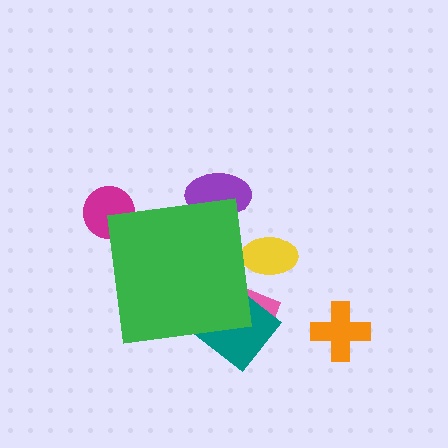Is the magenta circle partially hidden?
Yes, the magenta circle is partially hidden behind the green square.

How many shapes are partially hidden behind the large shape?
5 shapes are partially hidden.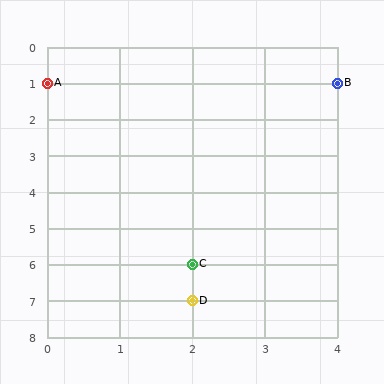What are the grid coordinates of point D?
Point D is at grid coordinates (2, 7).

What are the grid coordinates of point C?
Point C is at grid coordinates (2, 6).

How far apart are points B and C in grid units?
Points B and C are 2 columns and 5 rows apart (about 5.4 grid units diagonally).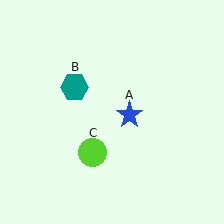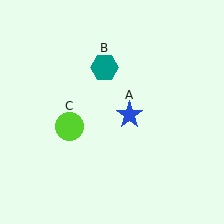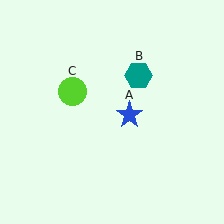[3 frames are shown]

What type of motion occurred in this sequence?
The teal hexagon (object B), lime circle (object C) rotated clockwise around the center of the scene.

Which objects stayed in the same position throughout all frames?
Blue star (object A) remained stationary.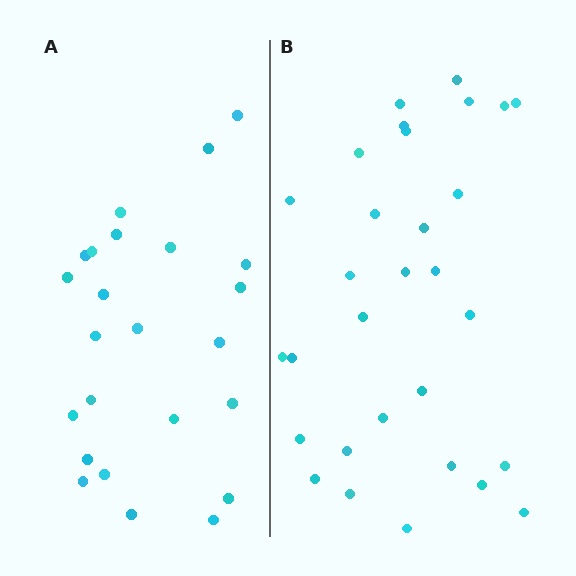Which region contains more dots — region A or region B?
Region B (the right region) has more dots.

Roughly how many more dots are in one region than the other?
Region B has about 6 more dots than region A.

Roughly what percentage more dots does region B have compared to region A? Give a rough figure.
About 25% more.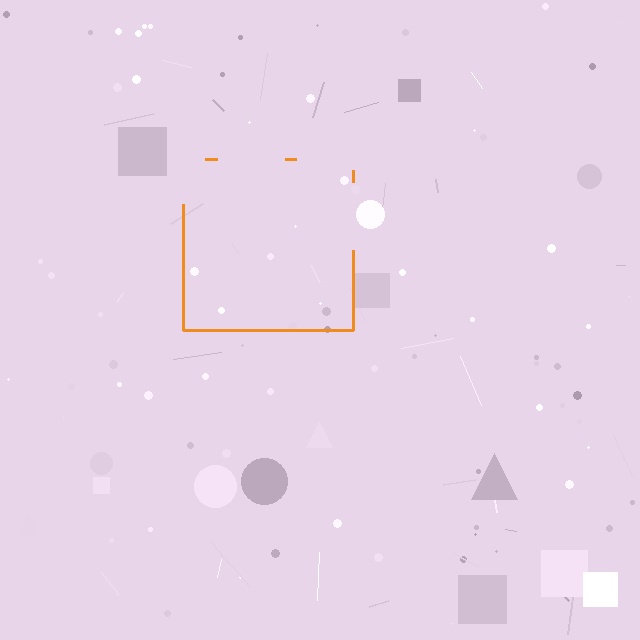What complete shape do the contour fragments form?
The contour fragments form a square.